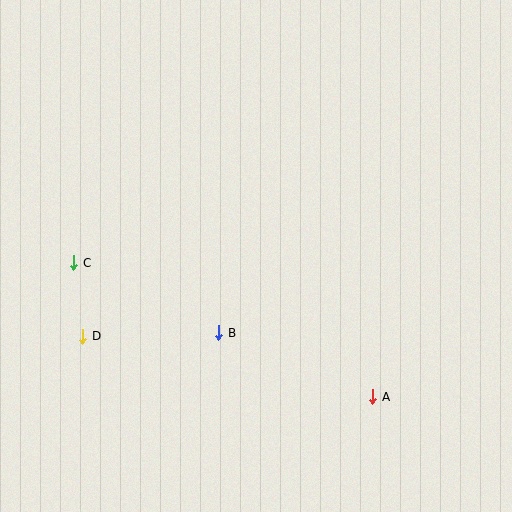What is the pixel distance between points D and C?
The distance between D and C is 74 pixels.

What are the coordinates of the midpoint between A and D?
The midpoint between A and D is at (228, 366).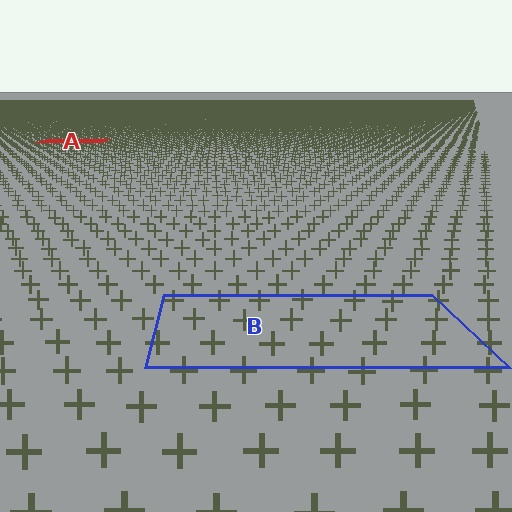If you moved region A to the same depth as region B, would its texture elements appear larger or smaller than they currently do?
They would appear larger. At a closer depth, the same texture elements are projected at a bigger on-screen size.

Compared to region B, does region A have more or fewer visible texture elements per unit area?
Region A has more texture elements per unit area — they are packed more densely because it is farther away.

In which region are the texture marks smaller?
The texture marks are smaller in region A, because it is farther away.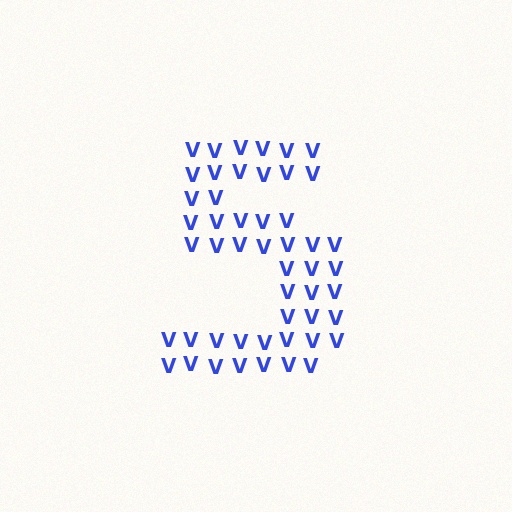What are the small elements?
The small elements are letter V's.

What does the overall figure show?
The overall figure shows the digit 5.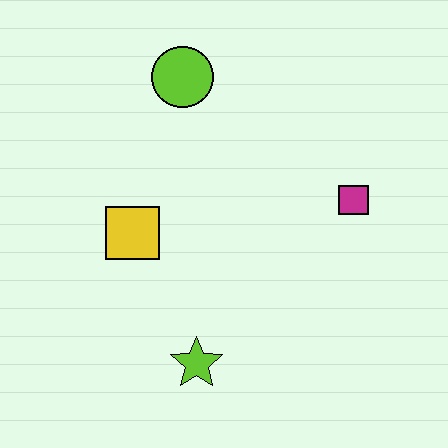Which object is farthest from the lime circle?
The lime star is farthest from the lime circle.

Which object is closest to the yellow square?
The lime star is closest to the yellow square.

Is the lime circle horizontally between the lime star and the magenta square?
No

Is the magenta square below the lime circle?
Yes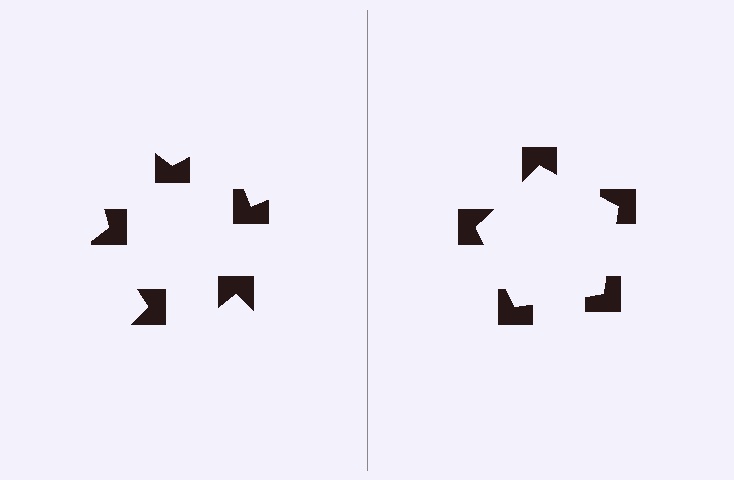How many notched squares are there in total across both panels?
10 — 5 on each side.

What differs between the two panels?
The notched squares are positioned identically on both sides; only the wedge orientations differ. On the right they align to a pentagon; on the left they are misaligned.